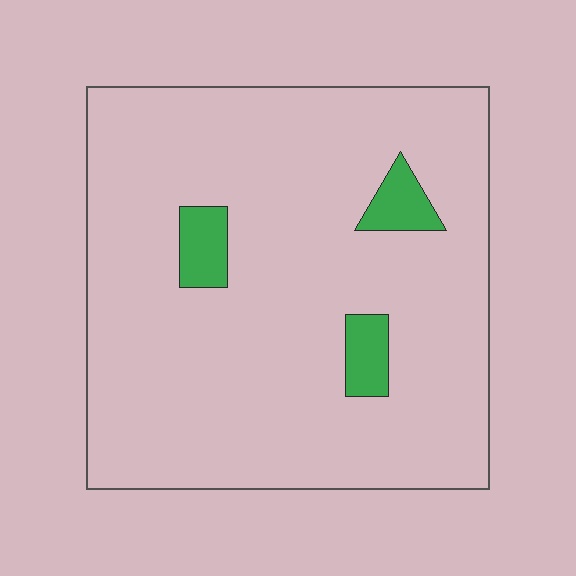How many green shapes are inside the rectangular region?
3.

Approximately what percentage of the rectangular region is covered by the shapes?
Approximately 5%.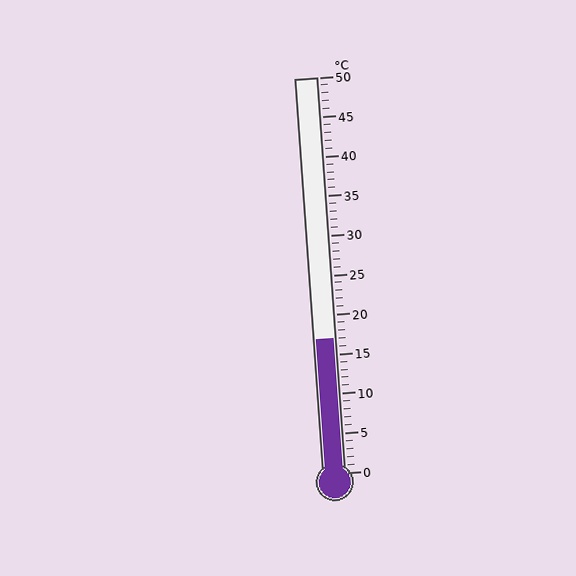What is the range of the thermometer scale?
The thermometer scale ranges from 0°C to 50°C.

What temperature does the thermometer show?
The thermometer shows approximately 17°C.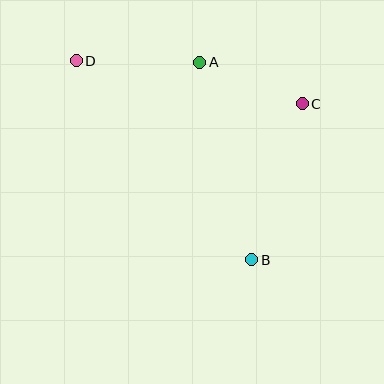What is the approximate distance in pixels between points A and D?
The distance between A and D is approximately 124 pixels.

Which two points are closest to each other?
Points A and C are closest to each other.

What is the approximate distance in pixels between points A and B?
The distance between A and B is approximately 204 pixels.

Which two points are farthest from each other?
Points B and D are farthest from each other.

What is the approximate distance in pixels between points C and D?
The distance between C and D is approximately 230 pixels.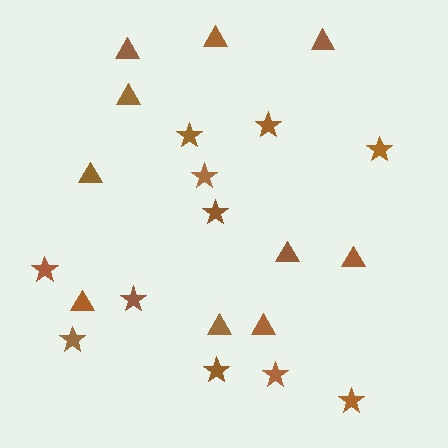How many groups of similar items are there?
There are 2 groups: one group of triangles (10) and one group of stars (11).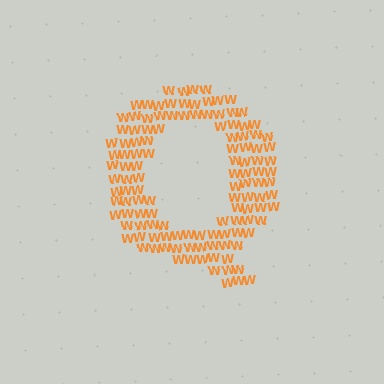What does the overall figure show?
The overall figure shows the letter Q.